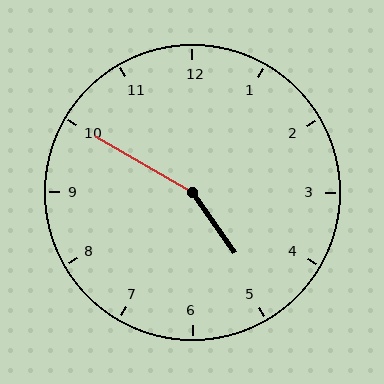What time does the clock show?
4:50.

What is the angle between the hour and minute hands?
Approximately 155 degrees.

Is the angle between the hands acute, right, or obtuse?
It is obtuse.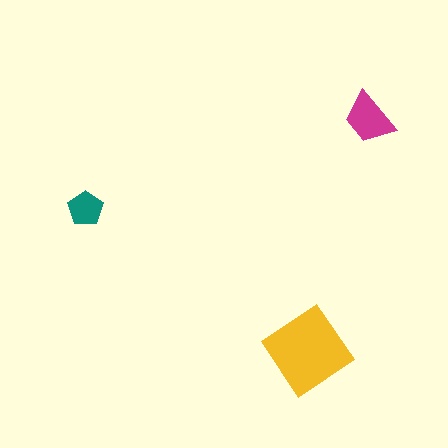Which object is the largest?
The yellow diamond.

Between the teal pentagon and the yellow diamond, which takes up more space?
The yellow diamond.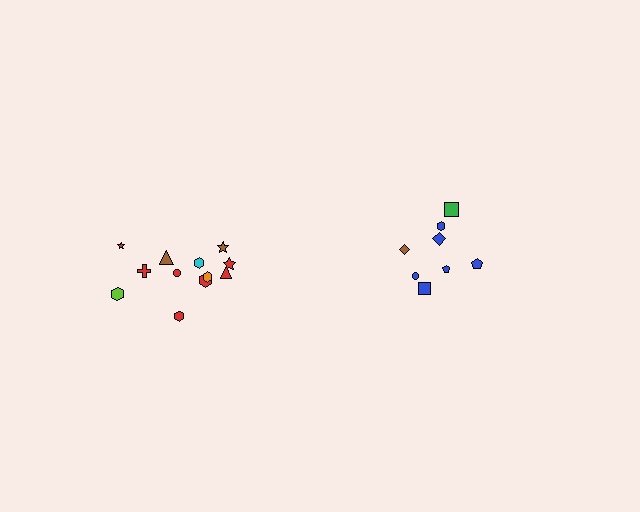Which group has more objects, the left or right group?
The left group.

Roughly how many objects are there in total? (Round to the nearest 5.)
Roughly 20 objects in total.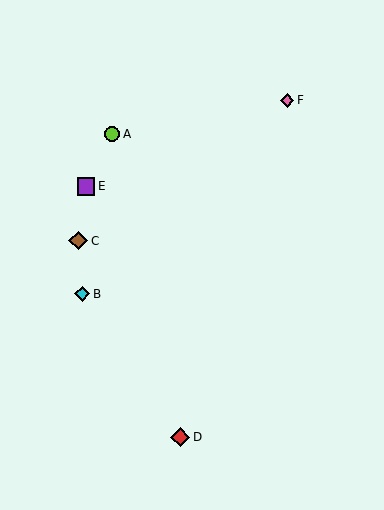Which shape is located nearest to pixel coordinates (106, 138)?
The lime circle (labeled A) at (112, 134) is nearest to that location.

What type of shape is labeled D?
Shape D is a red diamond.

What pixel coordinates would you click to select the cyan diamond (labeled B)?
Click at (82, 294) to select the cyan diamond B.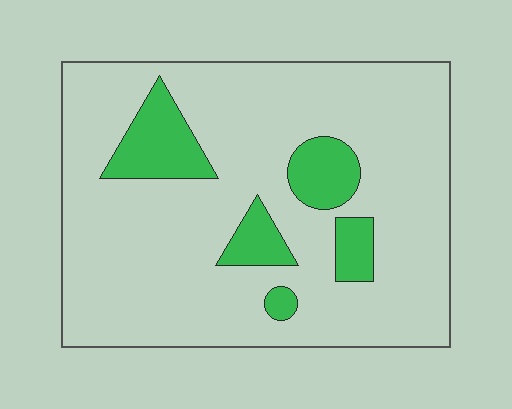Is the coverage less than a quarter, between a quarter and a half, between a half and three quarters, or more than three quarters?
Less than a quarter.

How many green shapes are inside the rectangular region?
5.